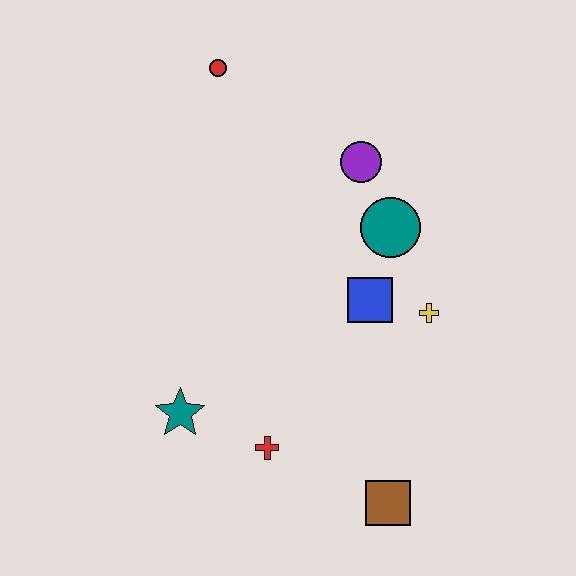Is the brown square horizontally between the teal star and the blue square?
No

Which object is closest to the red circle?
The purple circle is closest to the red circle.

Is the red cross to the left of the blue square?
Yes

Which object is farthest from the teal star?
The red circle is farthest from the teal star.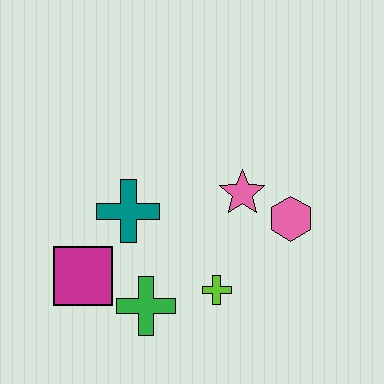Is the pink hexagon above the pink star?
No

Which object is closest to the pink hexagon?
The pink star is closest to the pink hexagon.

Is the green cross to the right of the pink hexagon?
No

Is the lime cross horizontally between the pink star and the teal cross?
Yes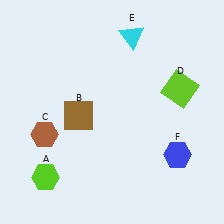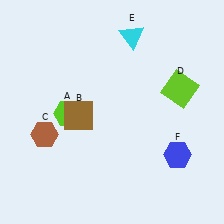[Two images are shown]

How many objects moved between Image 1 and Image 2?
1 object moved between the two images.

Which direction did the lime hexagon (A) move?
The lime hexagon (A) moved up.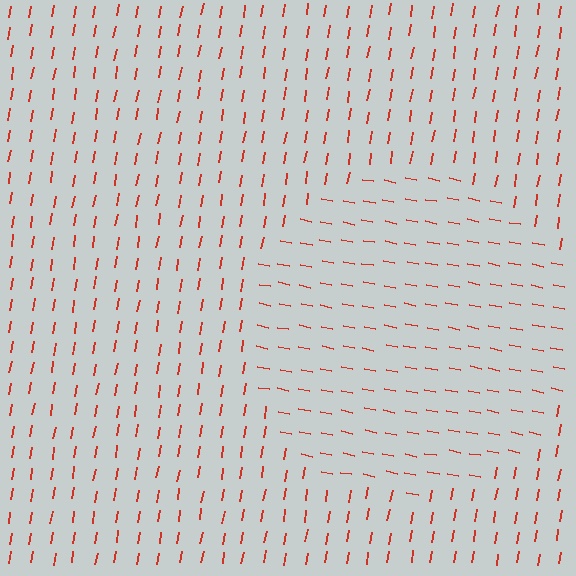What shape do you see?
I see a circle.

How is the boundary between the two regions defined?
The boundary is defined purely by a change in line orientation (approximately 89 degrees difference). All lines are the same color and thickness.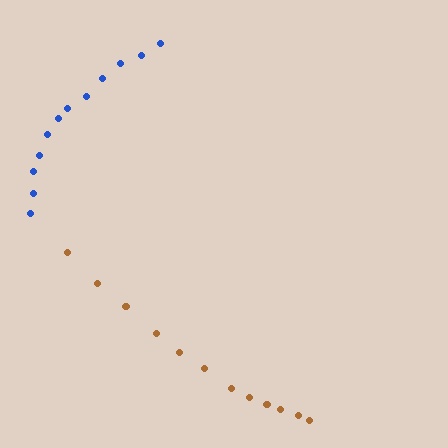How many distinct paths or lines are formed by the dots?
There are 2 distinct paths.